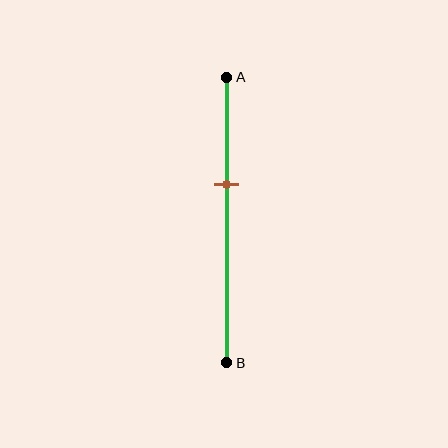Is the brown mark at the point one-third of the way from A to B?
No, the mark is at about 40% from A, not at the 33% one-third point.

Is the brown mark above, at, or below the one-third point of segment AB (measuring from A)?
The brown mark is below the one-third point of segment AB.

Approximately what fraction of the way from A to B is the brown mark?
The brown mark is approximately 40% of the way from A to B.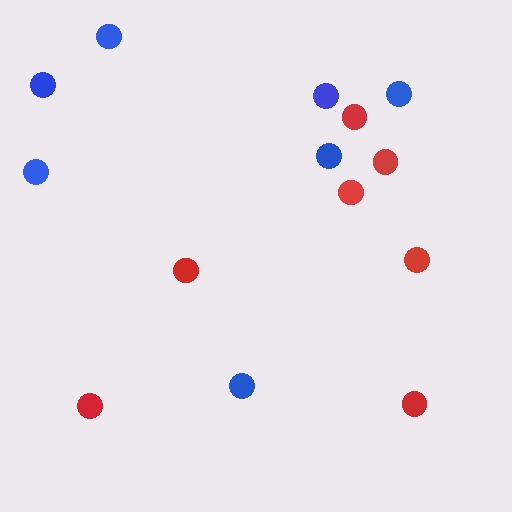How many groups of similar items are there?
There are 2 groups: one group of red circles (7) and one group of blue circles (7).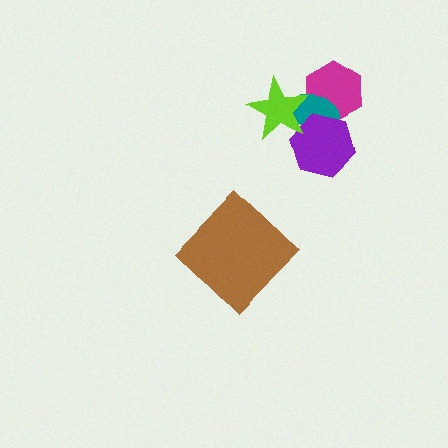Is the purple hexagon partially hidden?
Yes, it is partially covered by another shape.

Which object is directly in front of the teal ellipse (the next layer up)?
The purple hexagon is directly in front of the teal ellipse.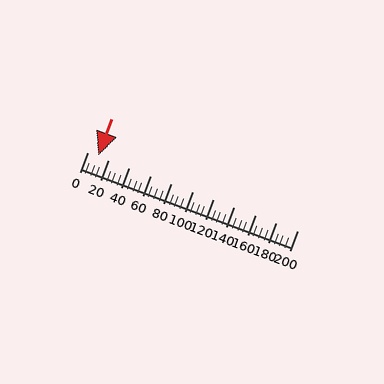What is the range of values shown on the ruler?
The ruler shows values from 0 to 200.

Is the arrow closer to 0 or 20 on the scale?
The arrow is closer to 20.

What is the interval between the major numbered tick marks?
The major tick marks are spaced 20 units apart.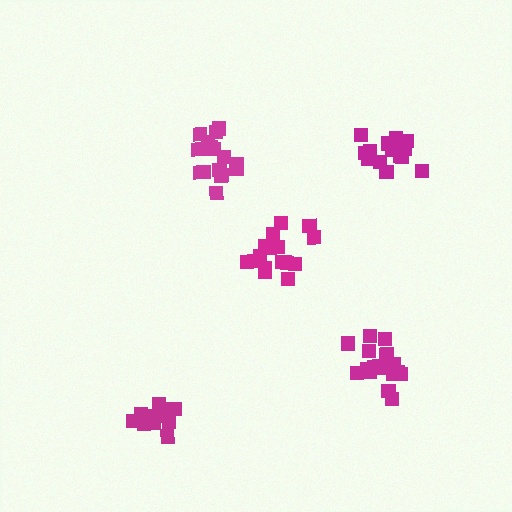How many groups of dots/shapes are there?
There are 5 groups.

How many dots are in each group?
Group 1: 17 dots, Group 2: 13 dots, Group 3: 17 dots, Group 4: 14 dots, Group 5: 19 dots (80 total).